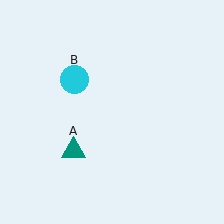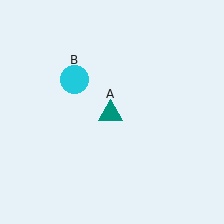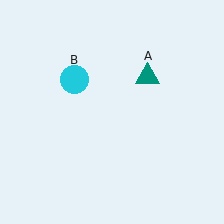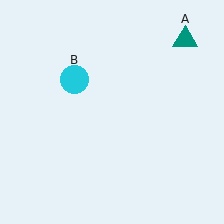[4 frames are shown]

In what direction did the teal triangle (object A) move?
The teal triangle (object A) moved up and to the right.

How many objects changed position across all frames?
1 object changed position: teal triangle (object A).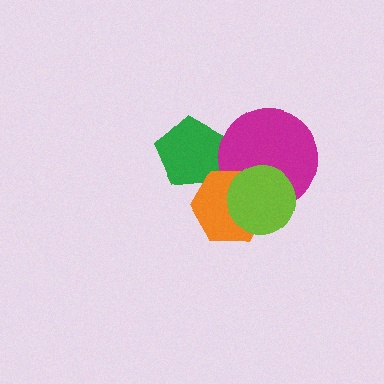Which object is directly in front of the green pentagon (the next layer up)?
The magenta circle is directly in front of the green pentagon.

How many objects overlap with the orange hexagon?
3 objects overlap with the orange hexagon.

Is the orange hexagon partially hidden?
Yes, it is partially covered by another shape.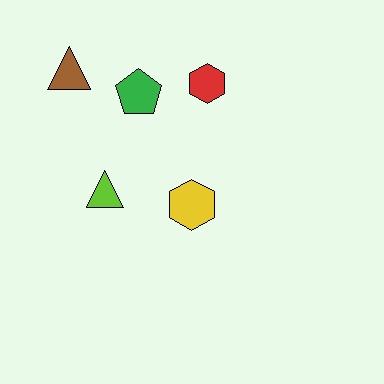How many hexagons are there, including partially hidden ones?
There are 2 hexagons.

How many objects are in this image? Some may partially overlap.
There are 5 objects.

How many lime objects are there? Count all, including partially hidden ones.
There is 1 lime object.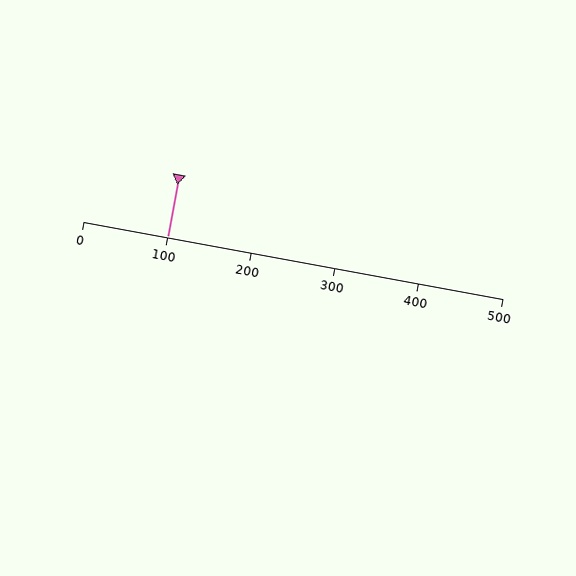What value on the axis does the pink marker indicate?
The marker indicates approximately 100.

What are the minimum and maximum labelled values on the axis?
The axis runs from 0 to 500.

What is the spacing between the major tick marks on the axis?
The major ticks are spaced 100 apart.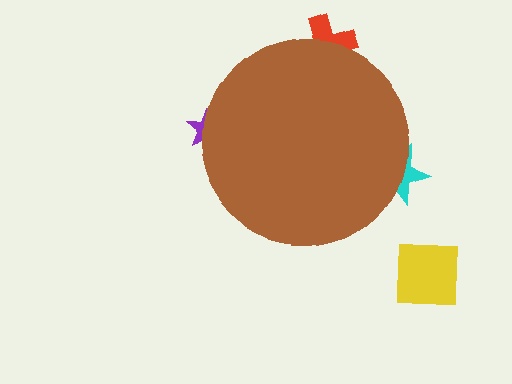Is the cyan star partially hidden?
Yes, the cyan star is partially hidden behind the brown circle.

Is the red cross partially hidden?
Yes, the red cross is partially hidden behind the brown circle.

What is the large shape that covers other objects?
A brown circle.